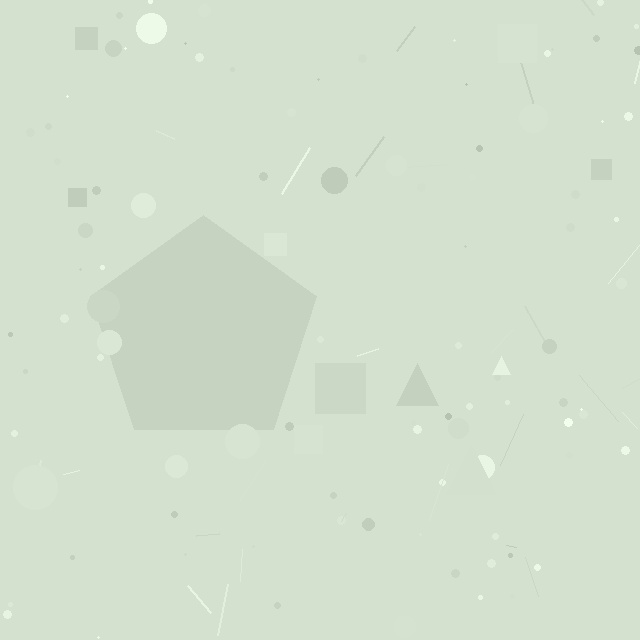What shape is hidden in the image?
A pentagon is hidden in the image.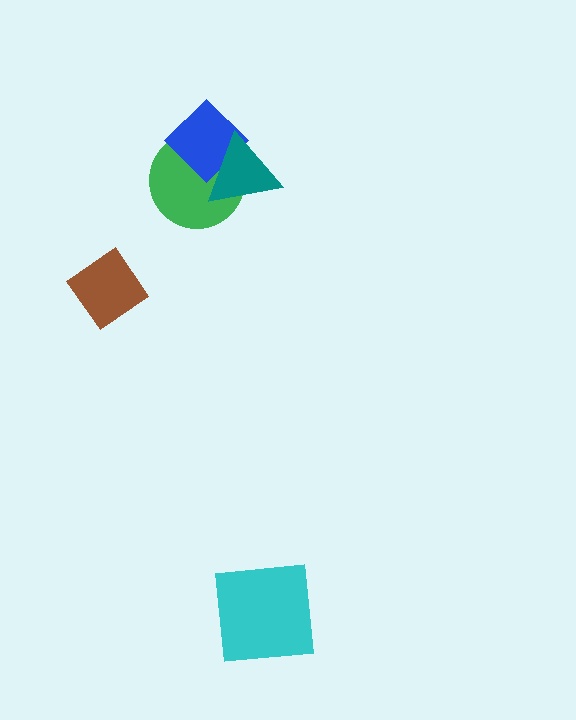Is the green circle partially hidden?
Yes, it is partially covered by another shape.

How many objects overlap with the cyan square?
0 objects overlap with the cyan square.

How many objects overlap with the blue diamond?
2 objects overlap with the blue diamond.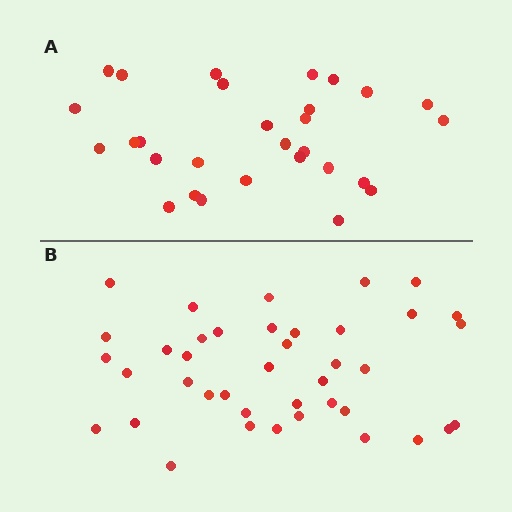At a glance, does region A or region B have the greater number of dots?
Region B (the bottom region) has more dots.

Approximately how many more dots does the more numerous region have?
Region B has roughly 12 or so more dots than region A.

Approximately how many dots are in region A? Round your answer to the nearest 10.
About 30 dots. (The exact count is 29, which rounds to 30.)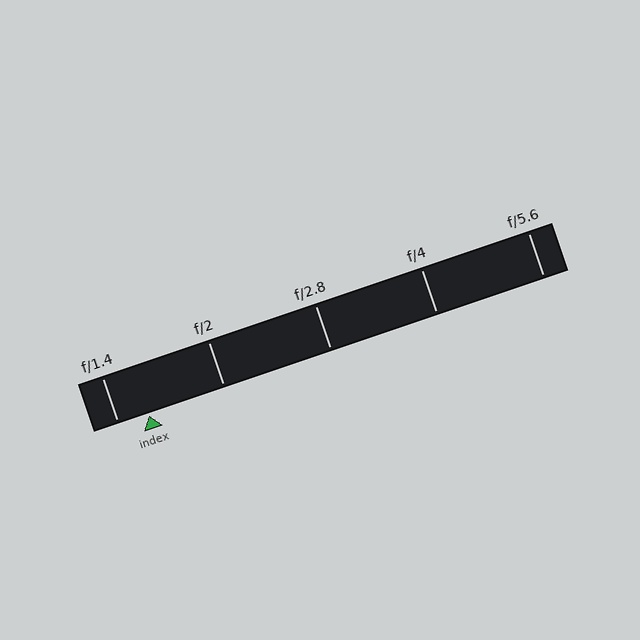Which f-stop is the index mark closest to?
The index mark is closest to f/1.4.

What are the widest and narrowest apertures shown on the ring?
The widest aperture shown is f/1.4 and the narrowest is f/5.6.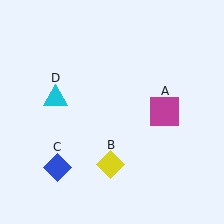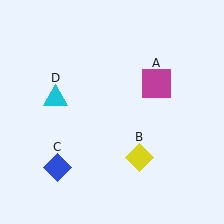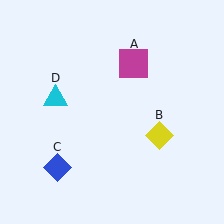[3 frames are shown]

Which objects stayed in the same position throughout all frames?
Blue diamond (object C) and cyan triangle (object D) remained stationary.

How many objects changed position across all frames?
2 objects changed position: magenta square (object A), yellow diamond (object B).